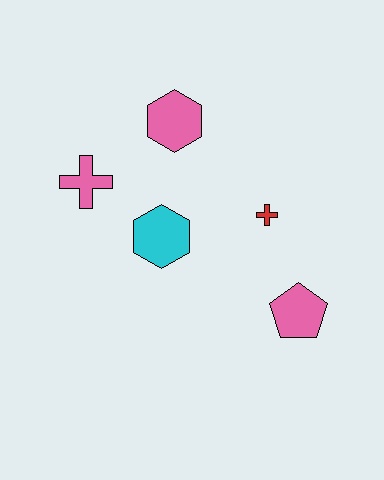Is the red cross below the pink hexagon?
Yes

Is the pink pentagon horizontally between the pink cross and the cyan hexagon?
No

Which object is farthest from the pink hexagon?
The pink pentagon is farthest from the pink hexagon.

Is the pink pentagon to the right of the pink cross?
Yes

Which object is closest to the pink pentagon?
The red cross is closest to the pink pentagon.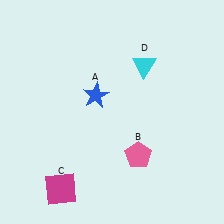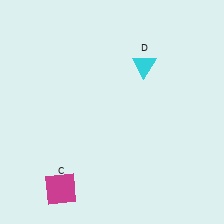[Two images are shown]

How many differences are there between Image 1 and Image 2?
There are 2 differences between the two images.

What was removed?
The blue star (A), the pink pentagon (B) were removed in Image 2.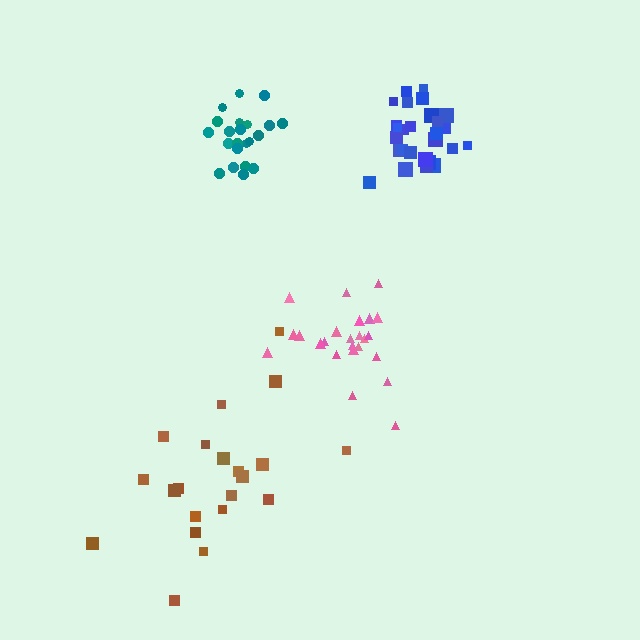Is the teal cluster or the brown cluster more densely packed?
Teal.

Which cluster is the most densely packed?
Blue.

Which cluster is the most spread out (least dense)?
Brown.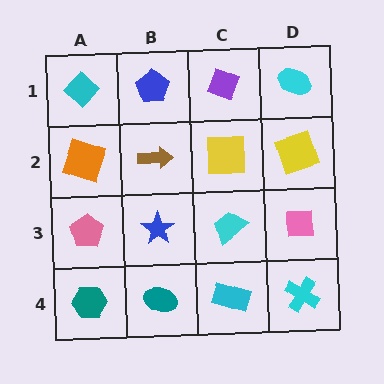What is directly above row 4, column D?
A pink square.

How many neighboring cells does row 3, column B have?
4.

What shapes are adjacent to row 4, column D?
A pink square (row 3, column D), a cyan rectangle (row 4, column C).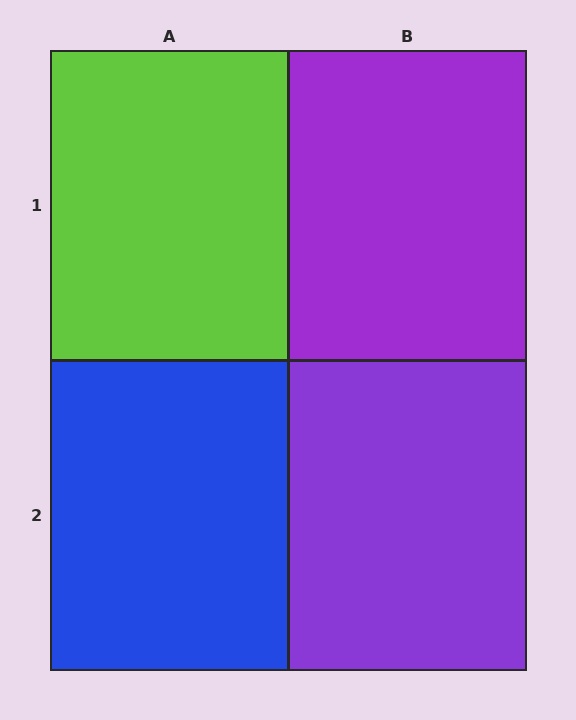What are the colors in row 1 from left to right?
Lime, purple.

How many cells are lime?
1 cell is lime.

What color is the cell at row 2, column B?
Purple.